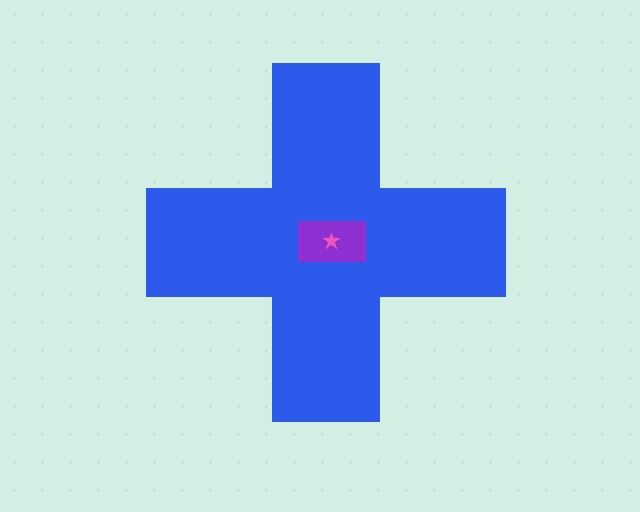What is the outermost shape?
The blue cross.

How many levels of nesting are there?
3.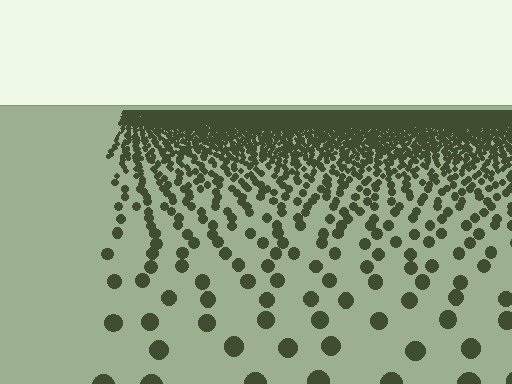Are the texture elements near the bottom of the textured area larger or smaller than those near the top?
Larger. Near the bottom, elements are closer to the viewer and appear at a bigger on-screen size.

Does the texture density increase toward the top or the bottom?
Density increases toward the top.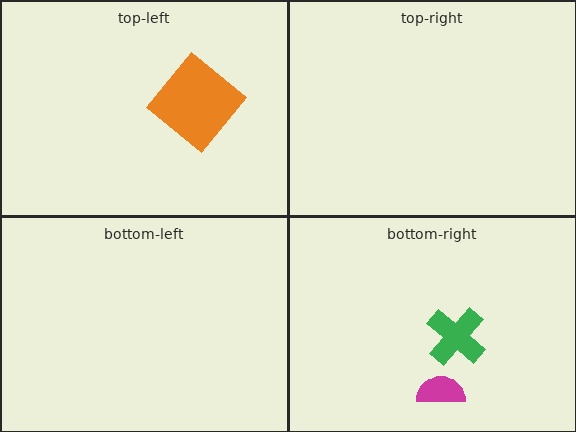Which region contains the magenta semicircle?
The bottom-right region.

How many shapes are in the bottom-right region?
2.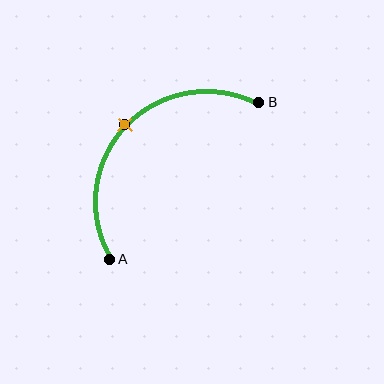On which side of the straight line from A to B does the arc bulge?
The arc bulges above and to the left of the straight line connecting A and B.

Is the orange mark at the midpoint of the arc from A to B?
Yes. The orange mark lies on the arc at equal arc-length from both A and B — it is the arc midpoint.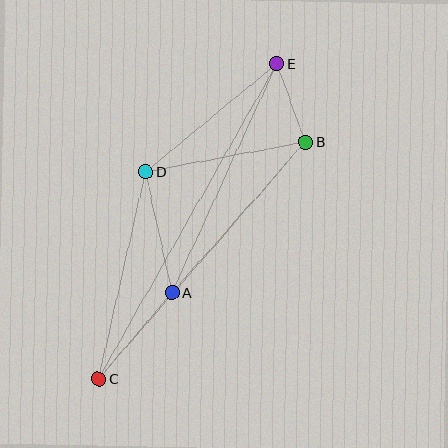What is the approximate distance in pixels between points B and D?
The distance between B and D is approximately 162 pixels.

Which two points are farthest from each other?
Points C and E are farthest from each other.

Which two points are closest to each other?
Points B and E are closest to each other.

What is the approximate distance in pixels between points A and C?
The distance between A and C is approximately 113 pixels.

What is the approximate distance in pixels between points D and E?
The distance between D and E is approximately 170 pixels.